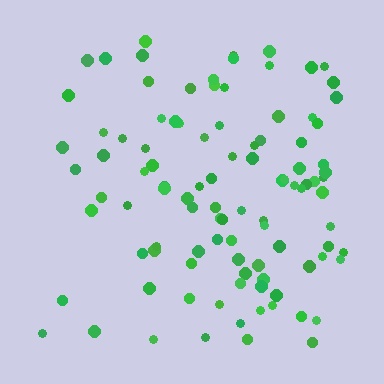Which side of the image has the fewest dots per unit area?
The left.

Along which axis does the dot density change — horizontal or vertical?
Horizontal.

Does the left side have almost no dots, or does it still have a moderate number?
Still a moderate number, just noticeably fewer than the right.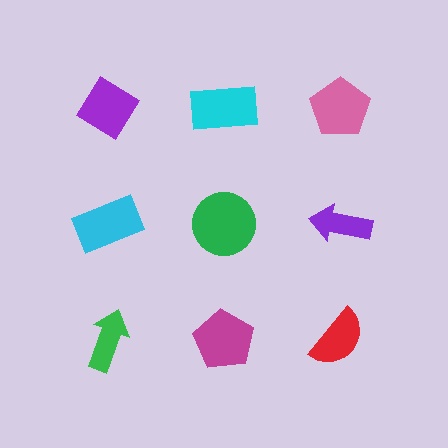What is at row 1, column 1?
A purple diamond.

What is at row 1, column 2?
A cyan rectangle.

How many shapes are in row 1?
3 shapes.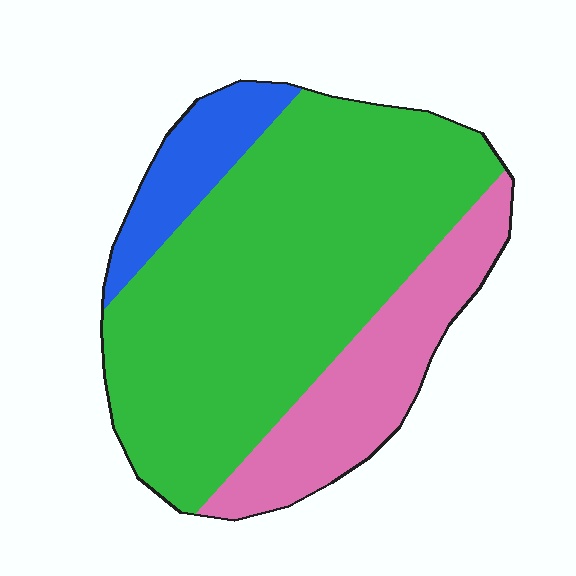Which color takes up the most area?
Green, at roughly 65%.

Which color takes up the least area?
Blue, at roughly 10%.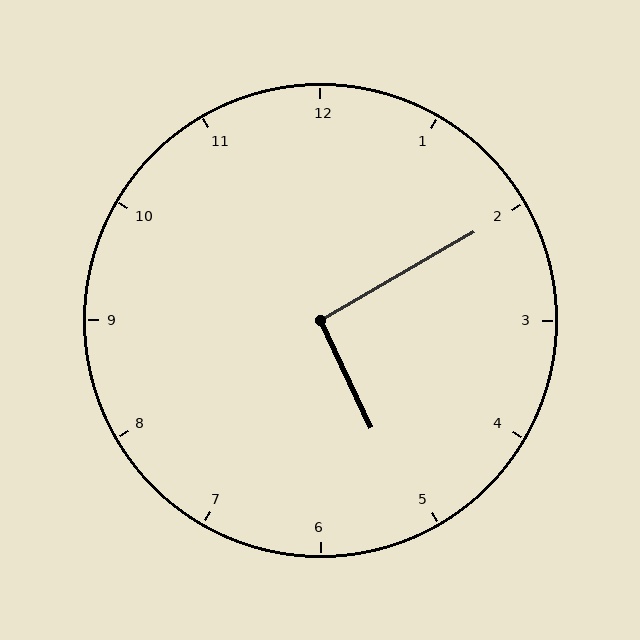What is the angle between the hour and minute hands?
Approximately 95 degrees.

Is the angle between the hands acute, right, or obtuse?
It is right.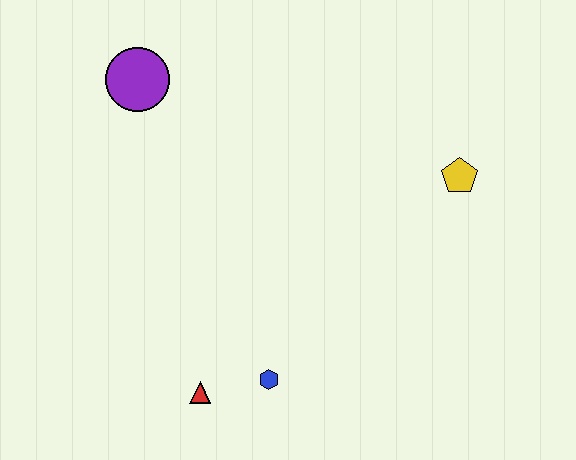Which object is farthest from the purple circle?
The yellow pentagon is farthest from the purple circle.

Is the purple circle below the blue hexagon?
No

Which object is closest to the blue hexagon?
The red triangle is closest to the blue hexagon.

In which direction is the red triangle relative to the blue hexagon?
The red triangle is to the left of the blue hexagon.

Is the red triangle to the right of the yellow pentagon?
No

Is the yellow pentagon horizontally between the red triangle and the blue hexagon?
No